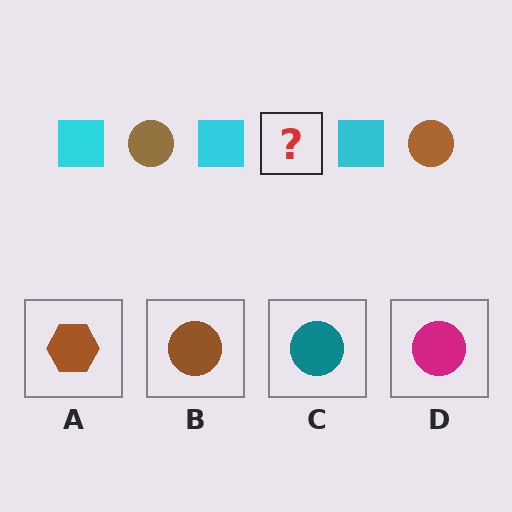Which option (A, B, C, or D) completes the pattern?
B.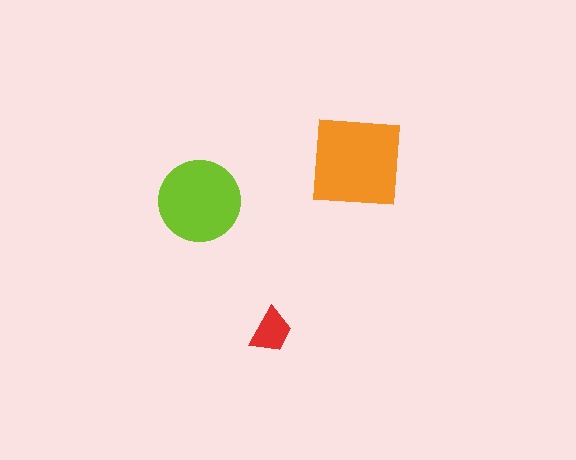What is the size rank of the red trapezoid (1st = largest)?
3rd.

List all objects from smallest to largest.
The red trapezoid, the lime circle, the orange square.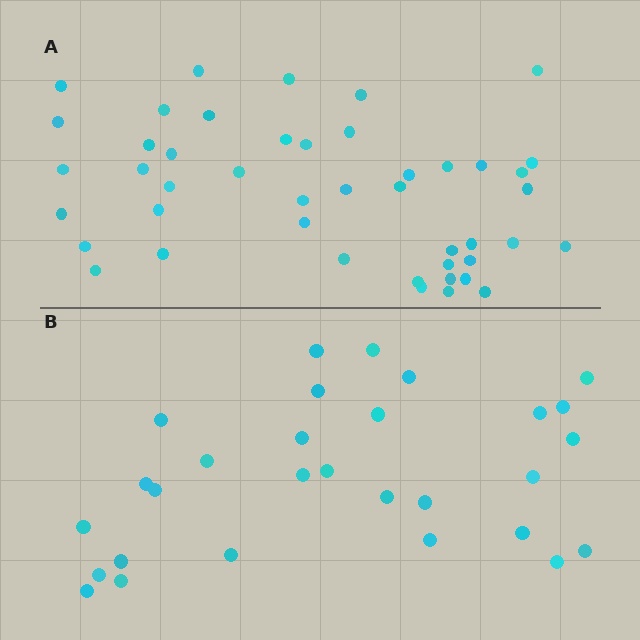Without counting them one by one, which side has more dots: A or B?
Region A (the top region) has more dots.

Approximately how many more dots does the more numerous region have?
Region A has approximately 15 more dots than region B.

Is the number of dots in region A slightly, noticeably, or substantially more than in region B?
Region A has substantially more. The ratio is roughly 1.6 to 1.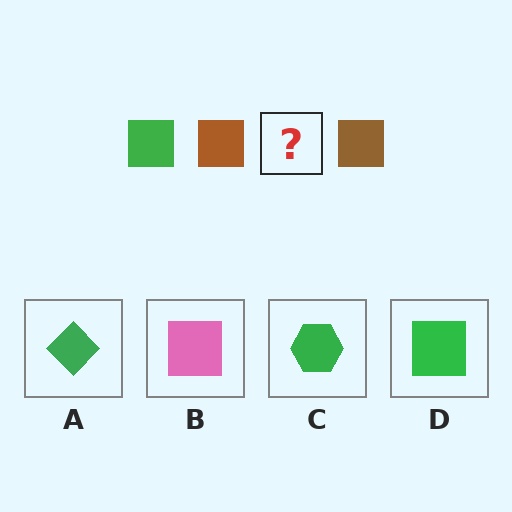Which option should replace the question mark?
Option D.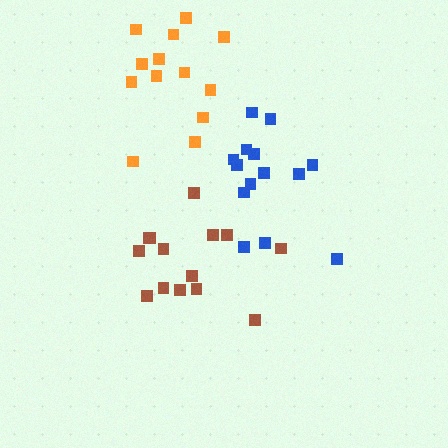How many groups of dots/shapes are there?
There are 3 groups.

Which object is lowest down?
The brown cluster is bottommost.